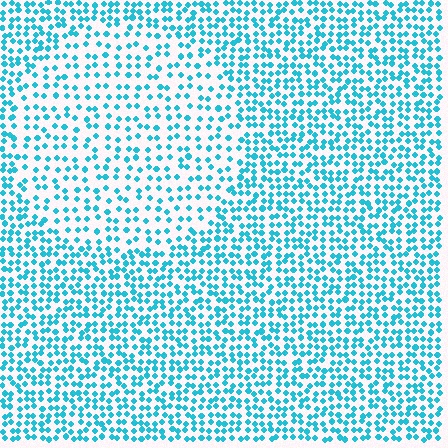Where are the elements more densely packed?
The elements are more densely packed outside the circle boundary.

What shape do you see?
I see a circle.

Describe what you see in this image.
The image contains small cyan elements arranged at two different densities. A circle-shaped region is visible where the elements are less densely packed than the surrounding area.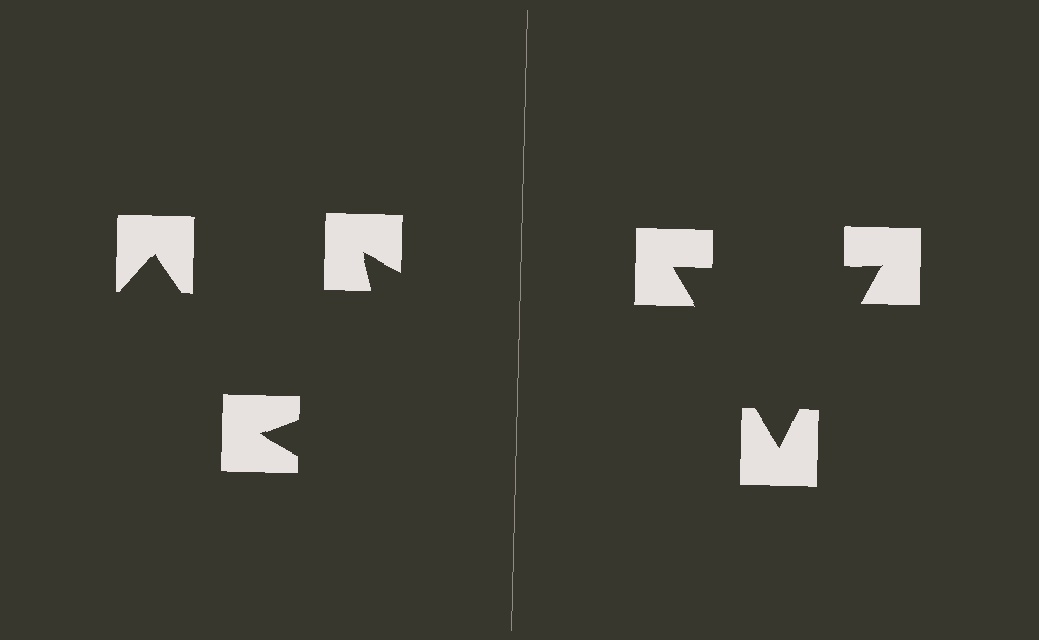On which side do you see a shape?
An illusory triangle appears on the right side. On the left side the wedge cuts are rotated, so no coherent shape forms.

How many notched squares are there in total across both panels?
6 — 3 on each side.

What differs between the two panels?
The notched squares are positioned identically on both sides; only the wedge orientations differ. On the right they align to a triangle; on the left they are misaligned.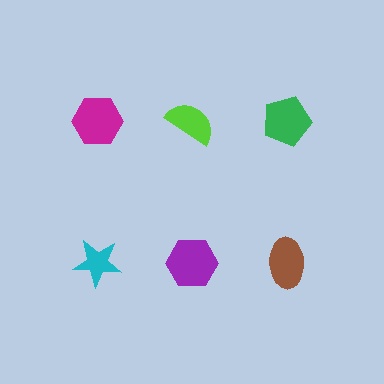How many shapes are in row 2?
3 shapes.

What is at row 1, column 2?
A lime semicircle.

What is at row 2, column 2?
A purple hexagon.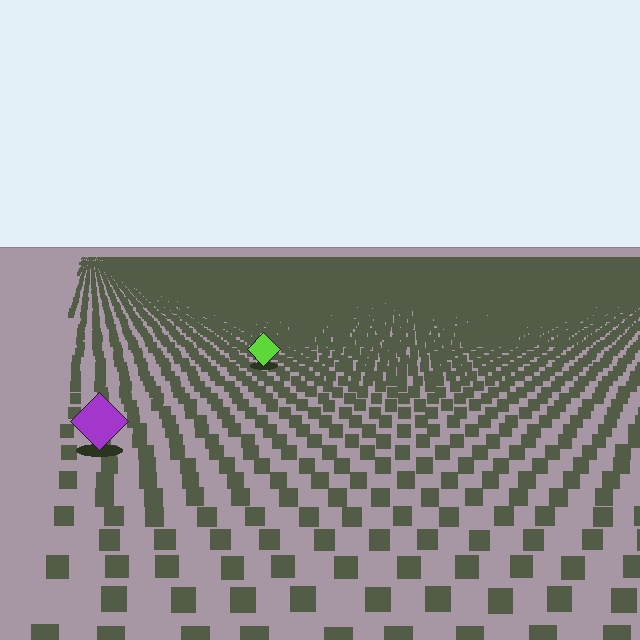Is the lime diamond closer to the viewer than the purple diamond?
No. The purple diamond is closer — you can tell from the texture gradient: the ground texture is coarser near it.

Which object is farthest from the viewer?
The lime diamond is farthest from the viewer. It appears smaller and the ground texture around it is denser.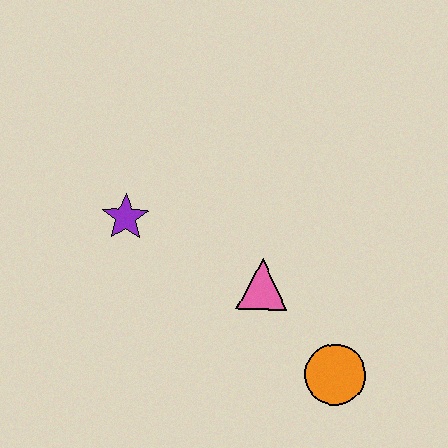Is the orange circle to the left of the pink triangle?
No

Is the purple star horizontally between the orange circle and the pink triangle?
No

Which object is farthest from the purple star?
The orange circle is farthest from the purple star.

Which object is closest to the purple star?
The pink triangle is closest to the purple star.